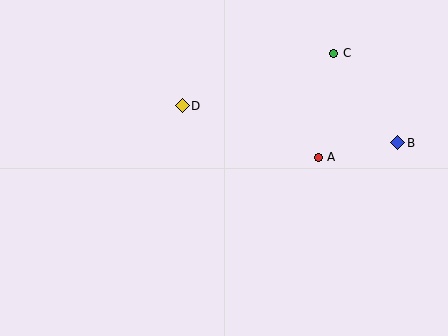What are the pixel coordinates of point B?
Point B is at (398, 143).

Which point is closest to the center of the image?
Point D at (182, 106) is closest to the center.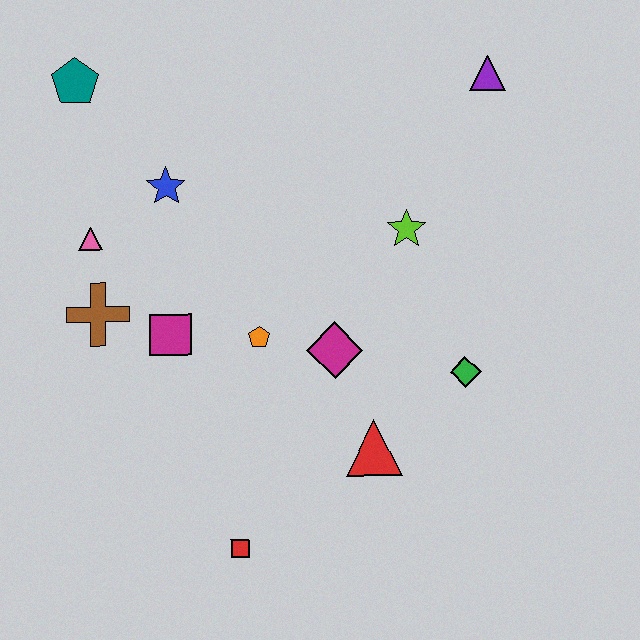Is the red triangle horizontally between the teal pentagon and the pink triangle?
No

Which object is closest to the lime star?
The magenta diamond is closest to the lime star.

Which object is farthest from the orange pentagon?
The purple triangle is farthest from the orange pentagon.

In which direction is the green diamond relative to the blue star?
The green diamond is to the right of the blue star.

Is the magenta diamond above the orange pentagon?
No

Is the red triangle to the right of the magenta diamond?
Yes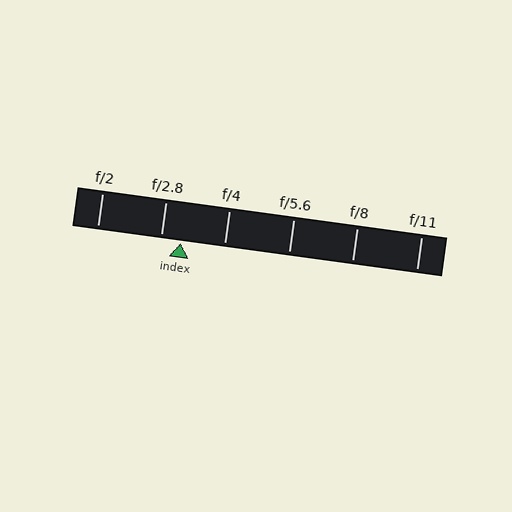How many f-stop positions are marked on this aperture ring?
There are 6 f-stop positions marked.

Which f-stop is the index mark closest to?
The index mark is closest to f/2.8.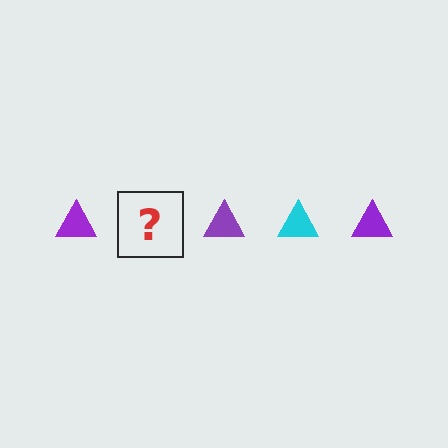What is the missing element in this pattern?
The missing element is a cyan triangle.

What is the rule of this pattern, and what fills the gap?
The rule is that the pattern cycles through purple, cyan triangles. The gap should be filled with a cyan triangle.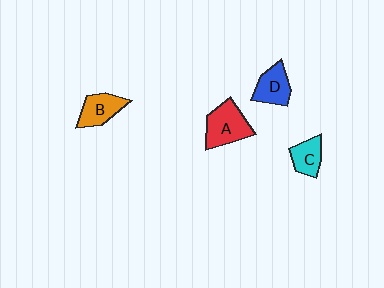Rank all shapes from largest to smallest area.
From largest to smallest: A (red), B (orange), D (blue), C (cyan).